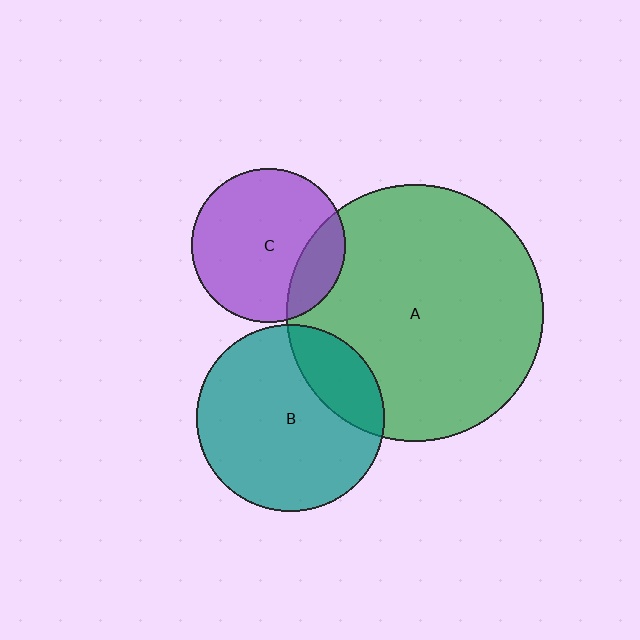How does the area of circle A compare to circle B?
Approximately 1.9 times.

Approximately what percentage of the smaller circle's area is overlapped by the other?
Approximately 20%.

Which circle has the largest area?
Circle A (green).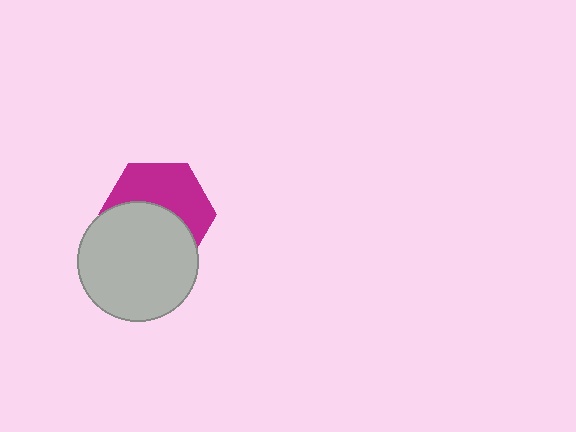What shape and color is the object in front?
The object in front is a light gray circle.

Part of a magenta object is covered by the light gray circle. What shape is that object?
It is a hexagon.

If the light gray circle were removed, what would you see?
You would see the complete magenta hexagon.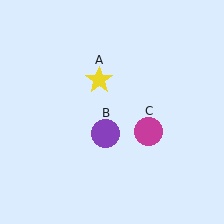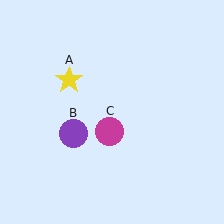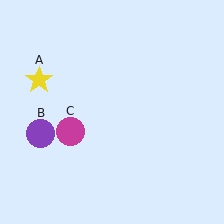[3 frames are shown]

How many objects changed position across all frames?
3 objects changed position: yellow star (object A), purple circle (object B), magenta circle (object C).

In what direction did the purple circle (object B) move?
The purple circle (object B) moved left.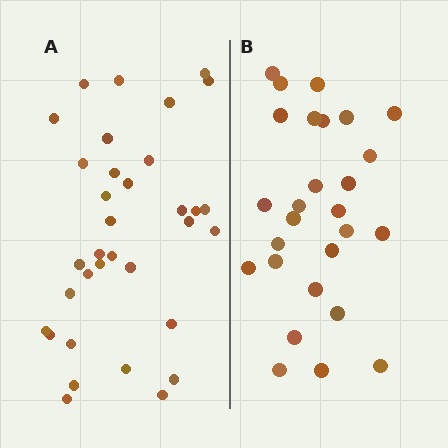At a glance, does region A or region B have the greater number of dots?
Region A (the left region) has more dots.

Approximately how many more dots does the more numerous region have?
Region A has roughly 8 or so more dots than region B.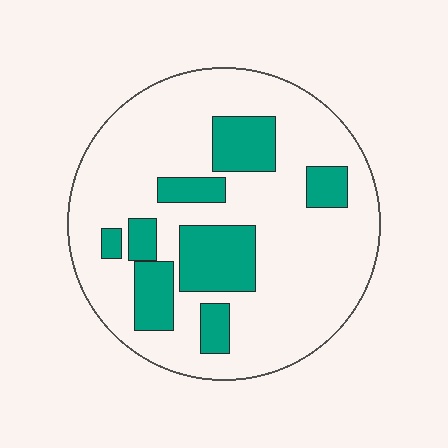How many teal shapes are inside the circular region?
8.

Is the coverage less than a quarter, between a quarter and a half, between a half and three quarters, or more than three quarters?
Less than a quarter.